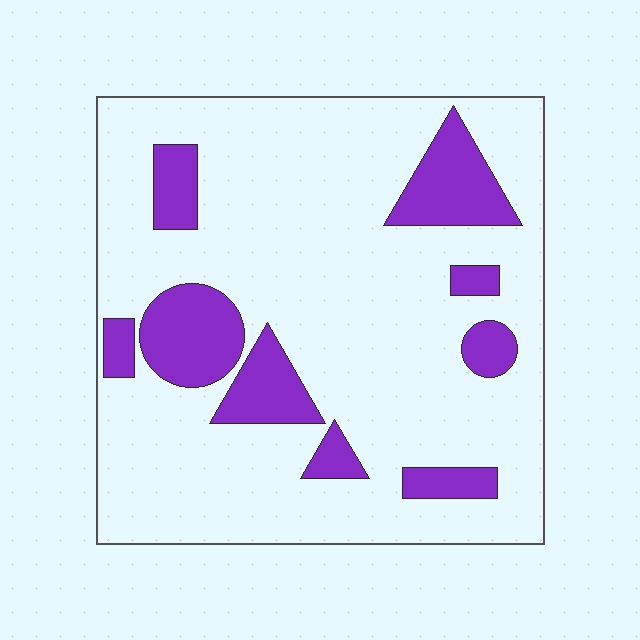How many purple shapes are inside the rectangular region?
9.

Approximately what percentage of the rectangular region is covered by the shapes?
Approximately 20%.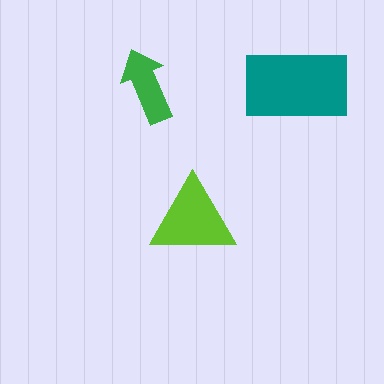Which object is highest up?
The green arrow is topmost.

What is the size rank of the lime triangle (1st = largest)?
2nd.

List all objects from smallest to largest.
The green arrow, the lime triangle, the teal rectangle.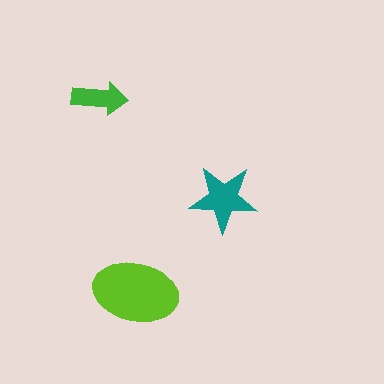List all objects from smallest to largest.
The green arrow, the teal star, the lime ellipse.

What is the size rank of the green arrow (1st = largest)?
3rd.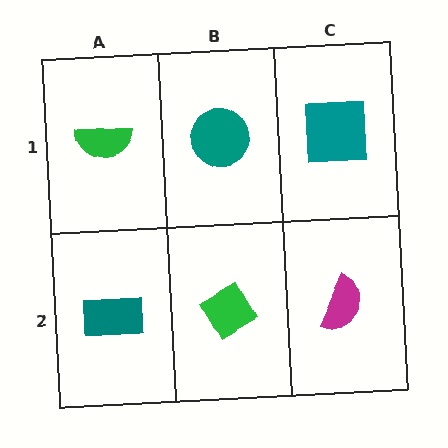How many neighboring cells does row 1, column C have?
2.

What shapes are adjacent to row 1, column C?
A magenta semicircle (row 2, column C), a teal circle (row 1, column B).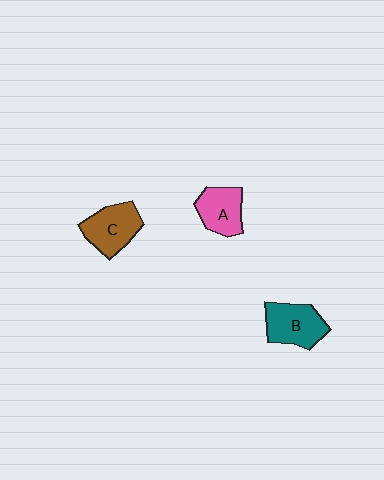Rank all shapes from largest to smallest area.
From largest to smallest: B (teal), C (brown), A (pink).